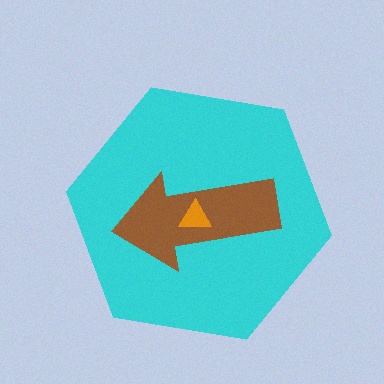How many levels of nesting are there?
3.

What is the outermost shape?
The cyan hexagon.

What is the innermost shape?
The orange triangle.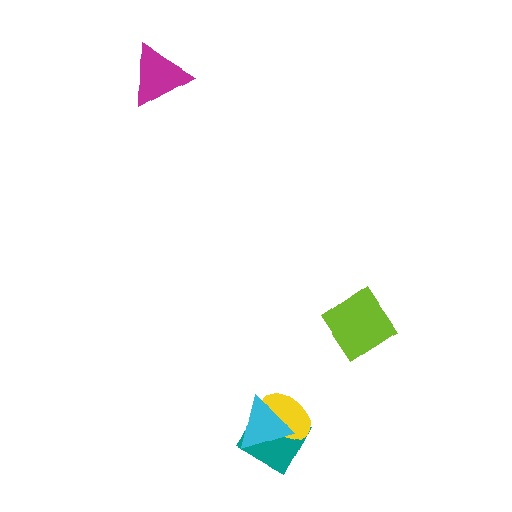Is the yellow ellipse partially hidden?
Yes, it is partially covered by another shape.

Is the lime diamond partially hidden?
No, no other shape covers it.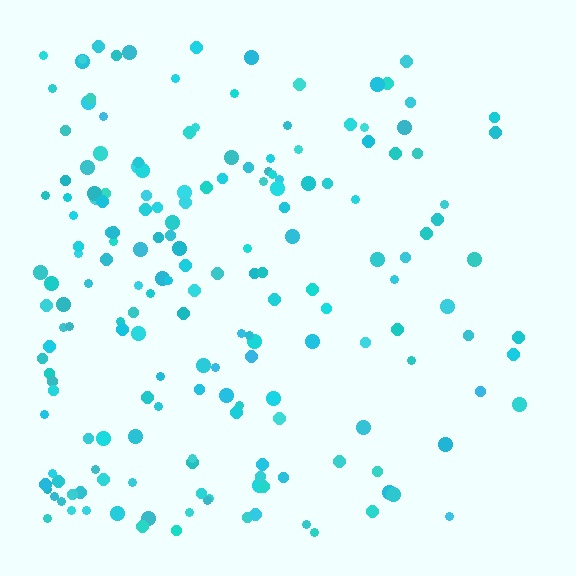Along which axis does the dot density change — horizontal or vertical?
Horizontal.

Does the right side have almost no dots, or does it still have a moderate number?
Still a moderate number, just noticeably fewer than the left.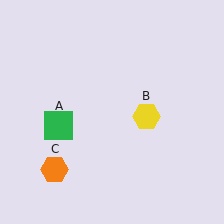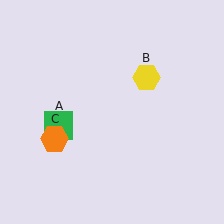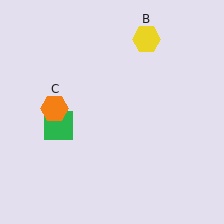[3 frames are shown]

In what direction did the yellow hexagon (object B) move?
The yellow hexagon (object B) moved up.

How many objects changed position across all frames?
2 objects changed position: yellow hexagon (object B), orange hexagon (object C).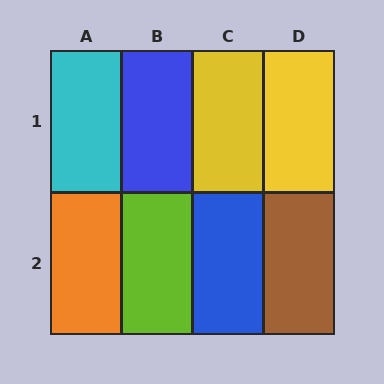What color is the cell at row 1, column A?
Cyan.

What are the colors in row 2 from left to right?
Orange, lime, blue, brown.